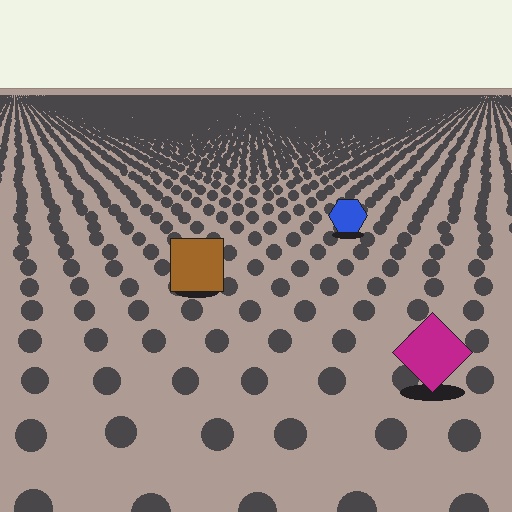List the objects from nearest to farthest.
From nearest to farthest: the magenta diamond, the brown square, the blue hexagon.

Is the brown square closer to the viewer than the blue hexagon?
Yes. The brown square is closer — you can tell from the texture gradient: the ground texture is coarser near it.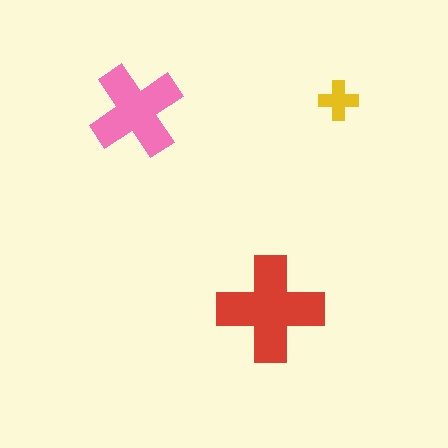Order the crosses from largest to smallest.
the red one, the pink one, the yellow one.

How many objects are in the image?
There are 3 objects in the image.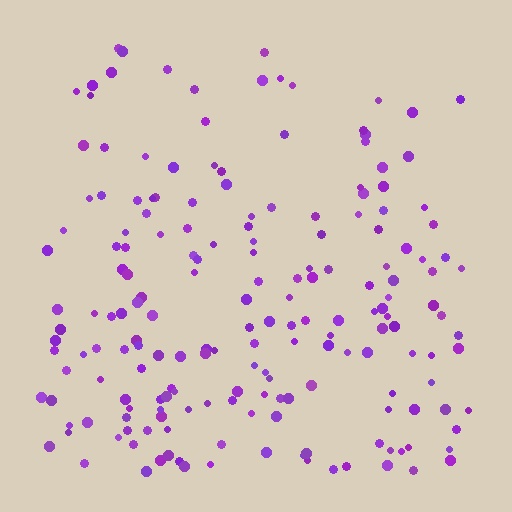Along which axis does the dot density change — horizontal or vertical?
Vertical.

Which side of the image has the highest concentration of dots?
The bottom.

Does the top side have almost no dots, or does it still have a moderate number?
Still a moderate number, just noticeably fewer than the bottom.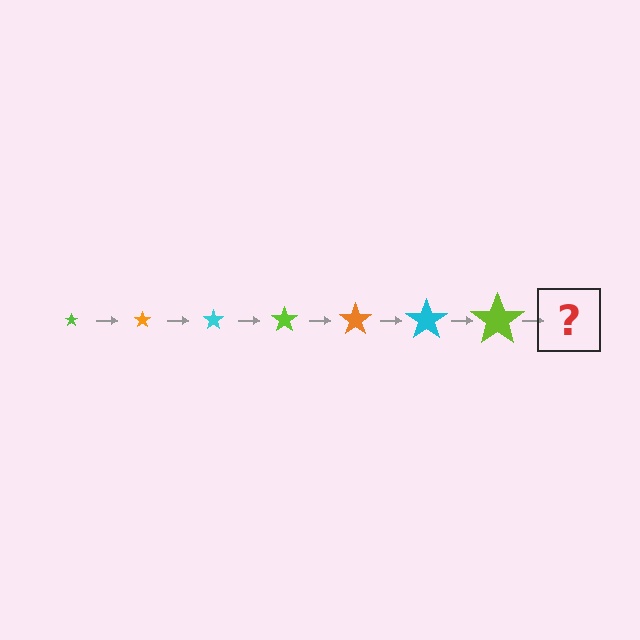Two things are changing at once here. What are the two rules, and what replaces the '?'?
The two rules are that the star grows larger each step and the color cycles through lime, orange, and cyan. The '?' should be an orange star, larger than the previous one.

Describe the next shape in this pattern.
It should be an orange star, larger than the previous one.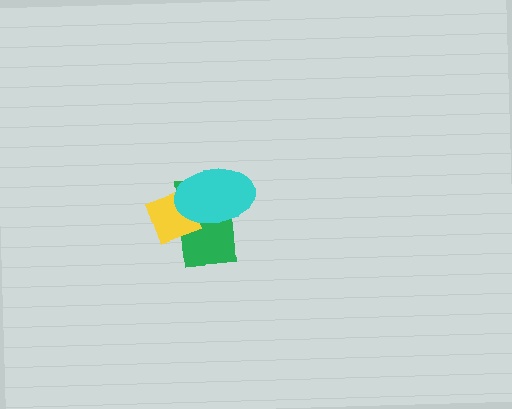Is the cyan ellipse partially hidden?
No, no other shape covers it.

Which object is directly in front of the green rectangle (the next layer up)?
The yellow diamond is directly in front of the green rectangle.